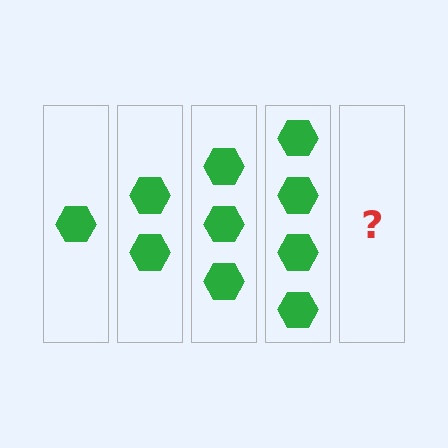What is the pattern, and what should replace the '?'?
The pattern is that each step adds one more hexagon. The '?' should be 5 hexagons.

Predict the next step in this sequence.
The next step is 5 hexagons.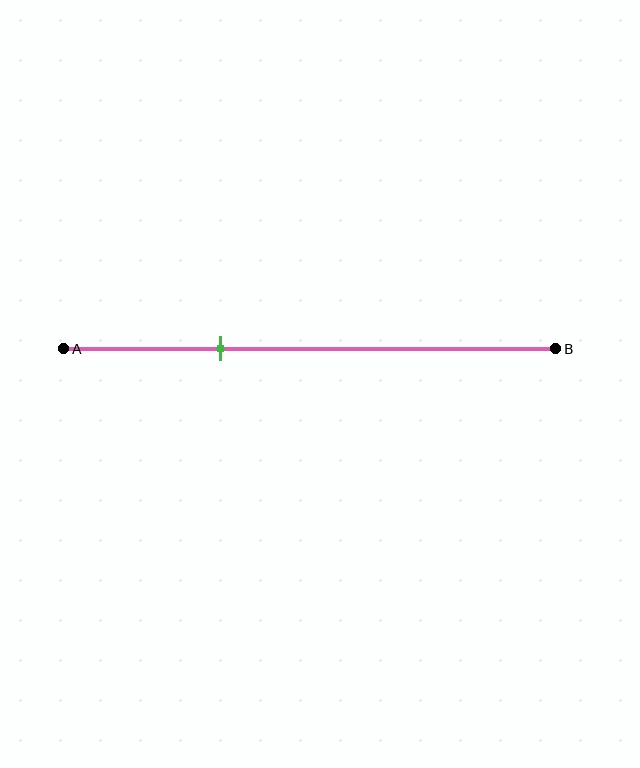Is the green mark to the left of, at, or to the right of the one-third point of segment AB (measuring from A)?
The green mark is approximately at the one-third point of segment AB.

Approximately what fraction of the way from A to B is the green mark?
The green mark is approximately 30% of the way from A to B.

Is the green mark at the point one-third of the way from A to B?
Yes, the mark is approximately at the one-third point.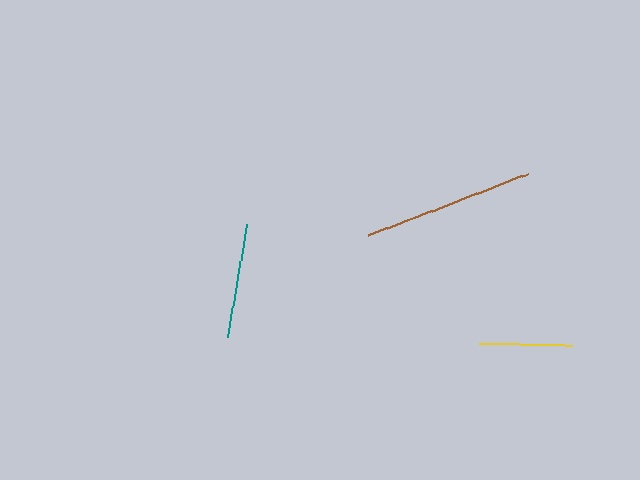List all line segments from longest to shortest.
From longest to shortest: brown, teal, yellow.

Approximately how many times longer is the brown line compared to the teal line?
The brown line is approximately 1.5 times the length of the teal line.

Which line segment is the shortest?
The yellow line is the shortest at approximately 93 pixels.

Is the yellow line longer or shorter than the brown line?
The brown line is longer than the yellow line.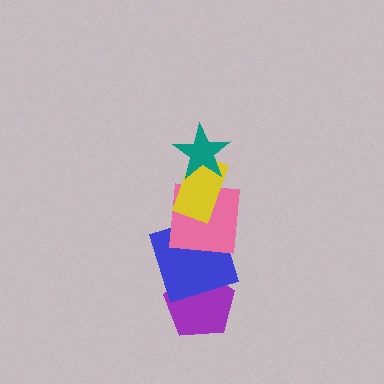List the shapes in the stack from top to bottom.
From top to bottom: the teal star, the yellow rectangle, the pink square, the blue square, the purple pentagon.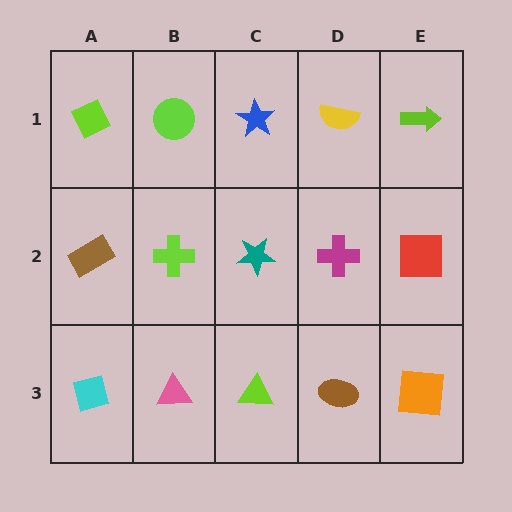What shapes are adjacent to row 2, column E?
A lime arrow (row 1, column E), an orange square (row 3, column E), a magenta cross (row 2, column D).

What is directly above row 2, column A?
A lime diamond.